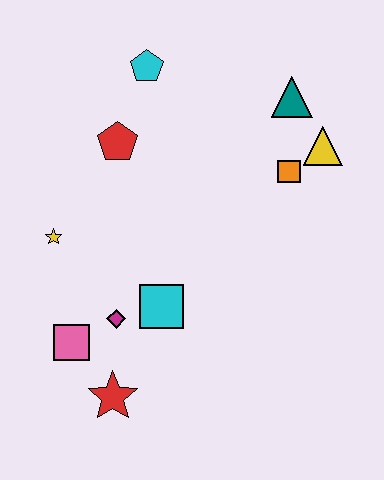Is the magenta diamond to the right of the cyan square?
No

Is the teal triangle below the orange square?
No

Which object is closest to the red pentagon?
The cyan pentagon is closest to the red pentagon.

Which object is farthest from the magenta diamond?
The teal triangle is farthest from the magenta diamond.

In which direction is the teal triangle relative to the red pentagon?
The teal triangle is to the right of the red pentagon.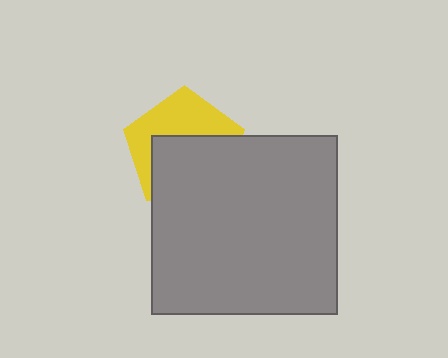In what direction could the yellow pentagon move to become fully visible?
The yellow pentagon could move up. That would shift it out from behind the gray rectangle entirely.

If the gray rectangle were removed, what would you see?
You would see the complete yellow pentagon.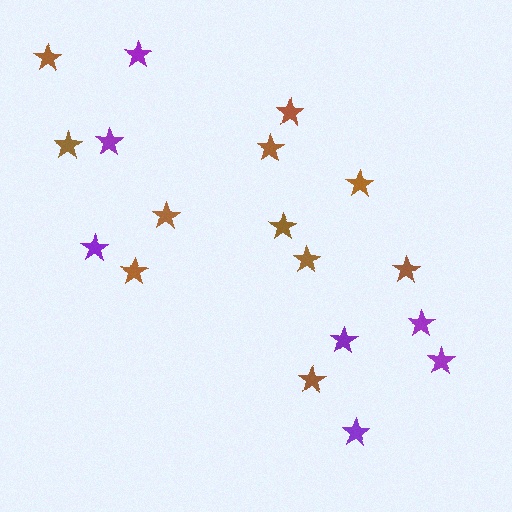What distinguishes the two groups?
There are 2 groups: one group of brown stars (11) and one group of purple stars (7).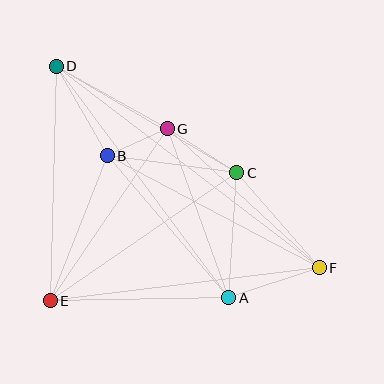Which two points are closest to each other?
Points B and G are closest to each other.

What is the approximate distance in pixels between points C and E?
The distance between C and E is approximately 226 pixels.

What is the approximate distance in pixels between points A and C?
The distance between A and C is approximately 125 pixels.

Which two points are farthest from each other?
Points D and F are farthest from each other.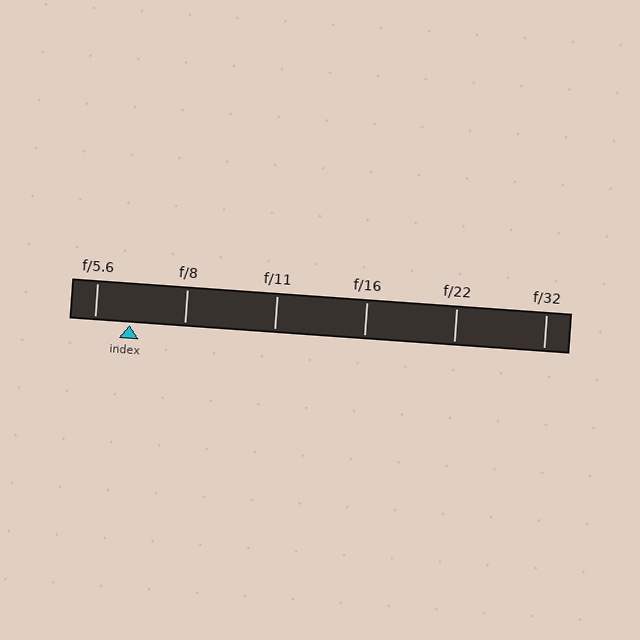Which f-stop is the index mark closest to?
The index mark is closest to f/5.6.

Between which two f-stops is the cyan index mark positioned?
The index mark is between f/5.6 and f/8.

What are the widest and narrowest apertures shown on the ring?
The widest aperture shown is f/5.6 and the narrowest is f/32.